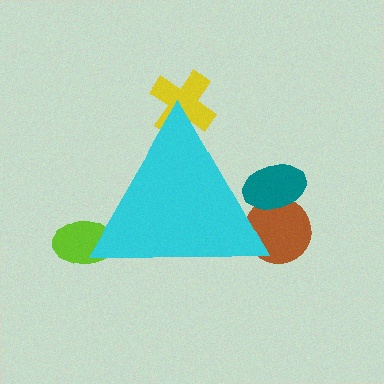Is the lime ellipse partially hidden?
Yes, the lime ellipse is partially hidden behind the cyan triangle.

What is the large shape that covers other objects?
A cyan triangle.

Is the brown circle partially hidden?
Yes, the brown circle is partially hidden behind the cyan triangle.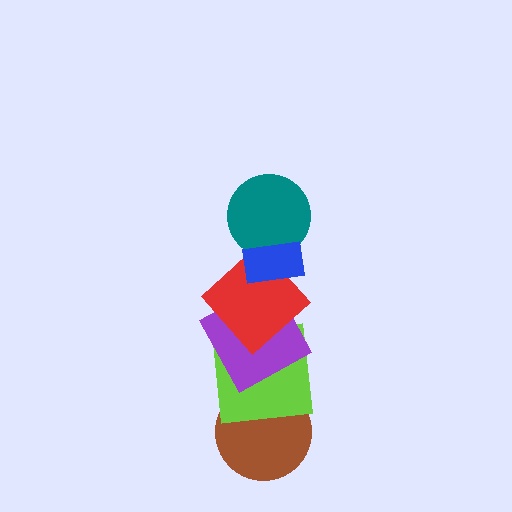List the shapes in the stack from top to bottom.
From top to bottom: the blue rectangle, the teal circle, the red diamond, the purple square, the lime square, the brown circle.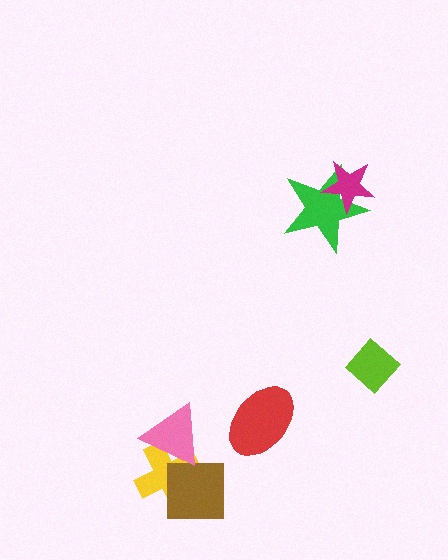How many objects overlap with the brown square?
1 object overlaps with the brown square.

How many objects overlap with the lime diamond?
0 objects overlap with the lime diamond.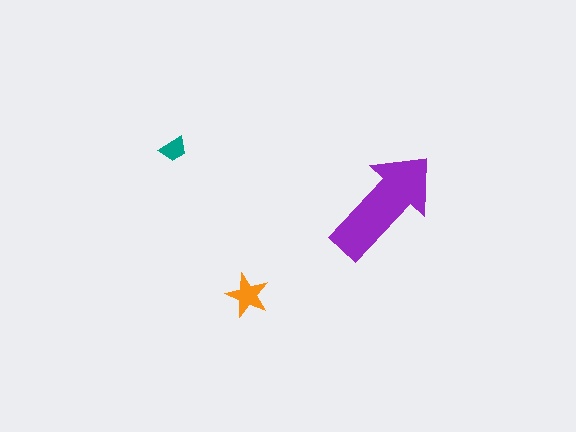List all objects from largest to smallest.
The purple arrow, the orange star, the teal trapezoid.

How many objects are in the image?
There are 3 objects in the image.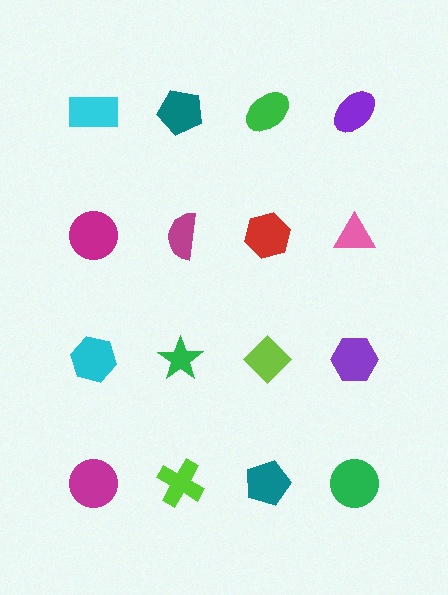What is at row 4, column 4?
A green circle.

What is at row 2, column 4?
A pink triangle.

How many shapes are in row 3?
4 shapes.